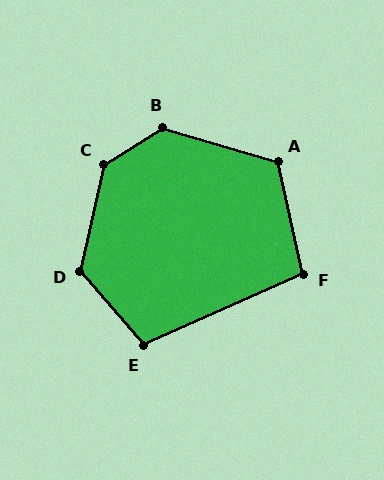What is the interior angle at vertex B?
Approximately 131 degrees (obtuse).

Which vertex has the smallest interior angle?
F, at approximately 102 degrees.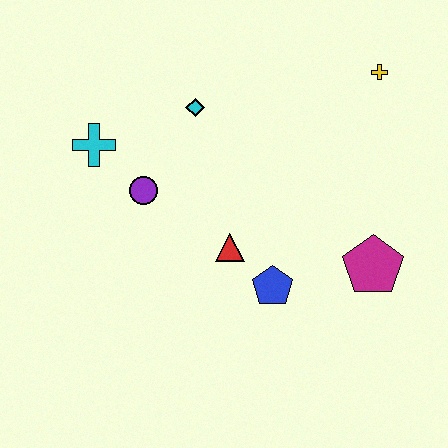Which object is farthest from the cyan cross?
The magenta pentagon is farthest from the cyan cross.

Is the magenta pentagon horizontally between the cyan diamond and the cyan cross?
No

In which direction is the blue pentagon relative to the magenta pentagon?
The blue pentagon is to the left of the magenta pentagon.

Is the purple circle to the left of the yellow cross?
Yes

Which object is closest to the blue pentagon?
The red triangle is closest to the blue pentagon.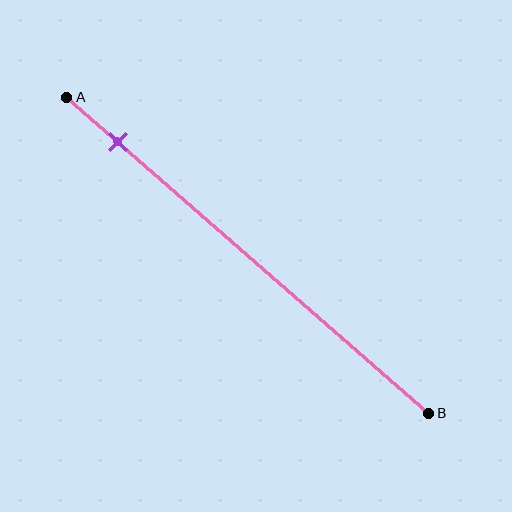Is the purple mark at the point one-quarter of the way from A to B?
No, the mark is at about 15% from A, not at the 25% one-quarter point.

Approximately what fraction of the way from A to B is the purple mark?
The purple mark is approximately 15% of the way from A to B.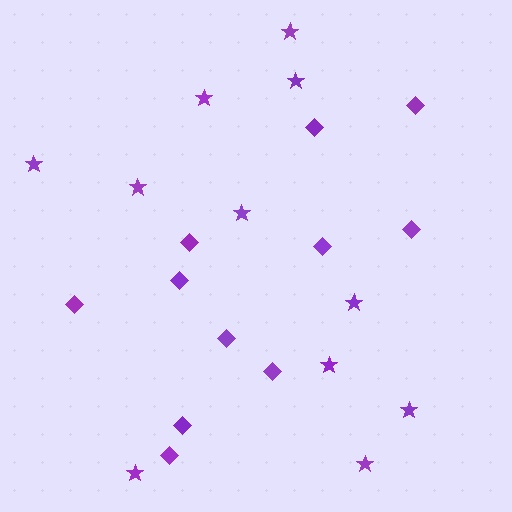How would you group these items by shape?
There are 2 groups: one group of diamonds (11) and one group of stars (11).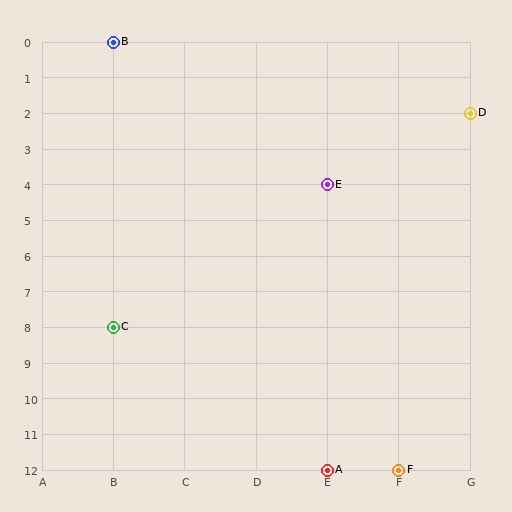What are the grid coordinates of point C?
Point C is at grid coordinates (B, 8).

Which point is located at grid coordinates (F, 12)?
Point F is at (F, 12).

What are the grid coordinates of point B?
Point B is at grid coordinates (B, 0).